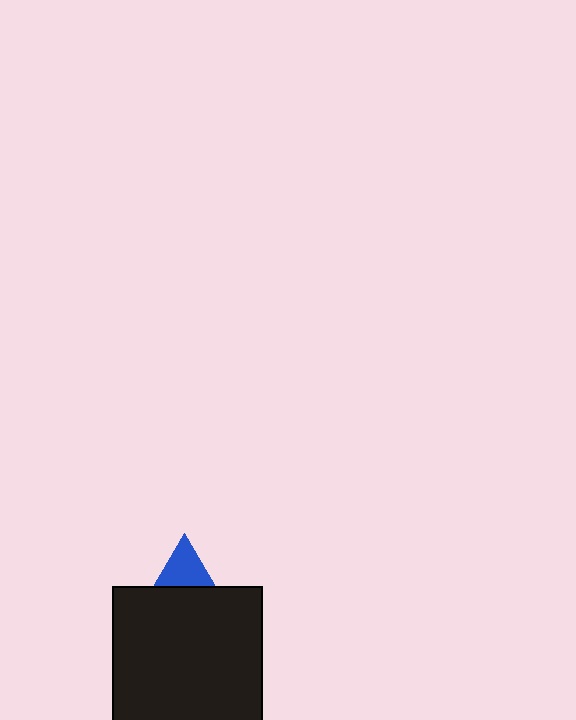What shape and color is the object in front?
The object in front is a black square.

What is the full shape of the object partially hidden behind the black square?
The partially hidden object is a blue triangle.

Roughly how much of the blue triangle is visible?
A small part of it is visible (roughly 41%).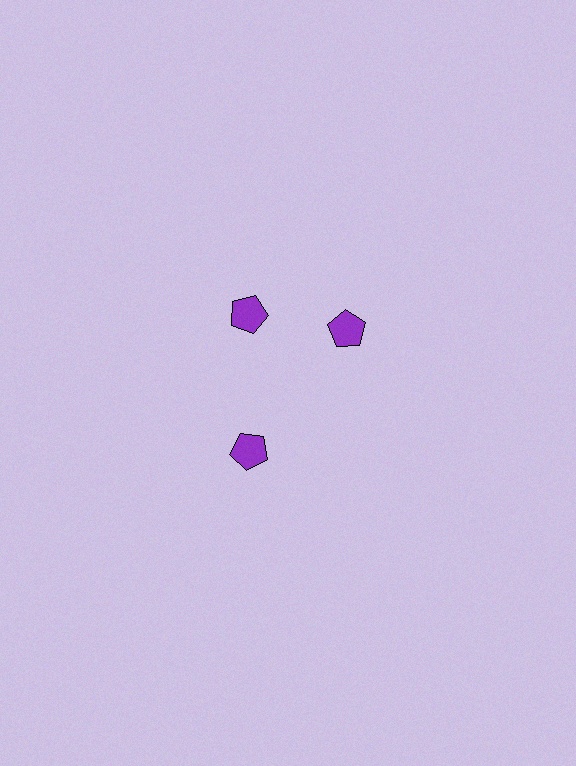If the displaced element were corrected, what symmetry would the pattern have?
It would have 3-fold rotational symmetry — the pattern would map onto itself every 120 degrees.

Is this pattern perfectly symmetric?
No. The 3 purple pentagons are arranged in a ring, but one element near the 3 o'clock position is rotated out of alignment along the ring, breaking the 3-fold rotational symmetry.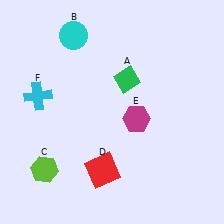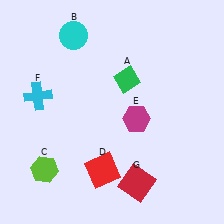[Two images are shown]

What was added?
A red square (G) was added in Image 2.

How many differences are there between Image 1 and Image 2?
There is 1 difference between the two images.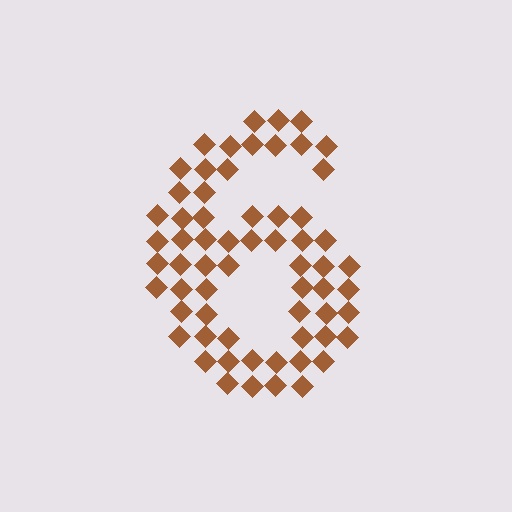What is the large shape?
The large shape is the digit 6.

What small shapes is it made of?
It is made of small diamonds.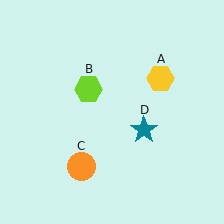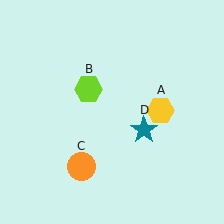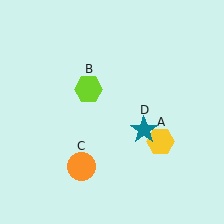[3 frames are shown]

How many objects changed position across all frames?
1 object changed position: yellow hexagon (object A).